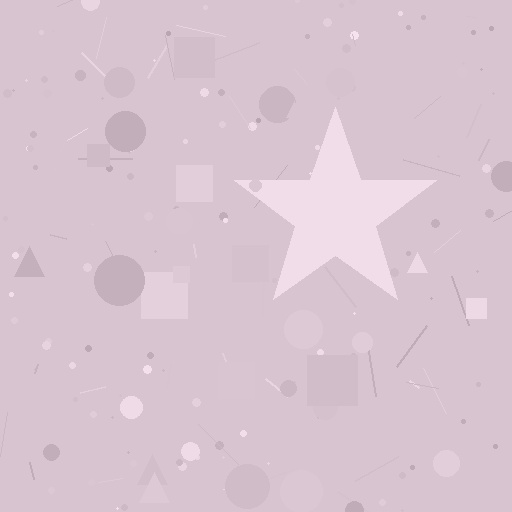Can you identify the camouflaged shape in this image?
The camouflaged shape is a star.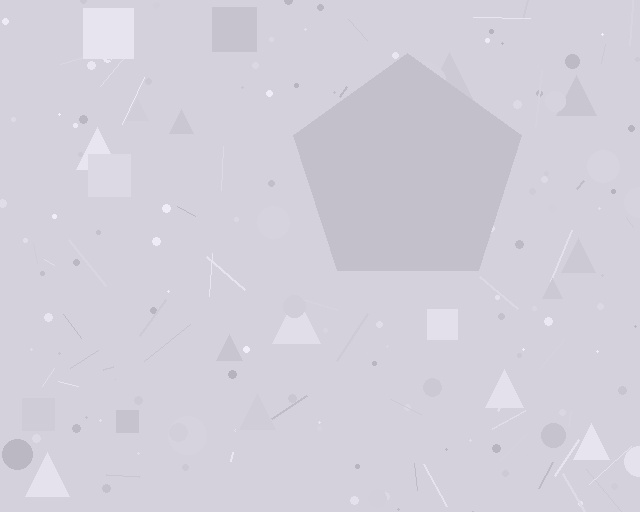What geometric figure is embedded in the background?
A pentagon is embedded in the background.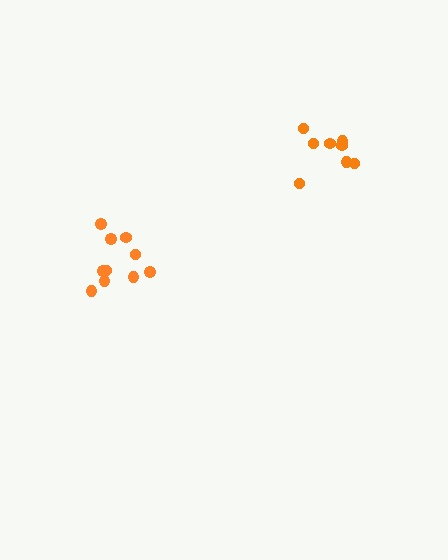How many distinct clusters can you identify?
There are 2 distinct clusters.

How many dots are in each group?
Group 1: 8 dots, Group 2: 10 dots (18 total).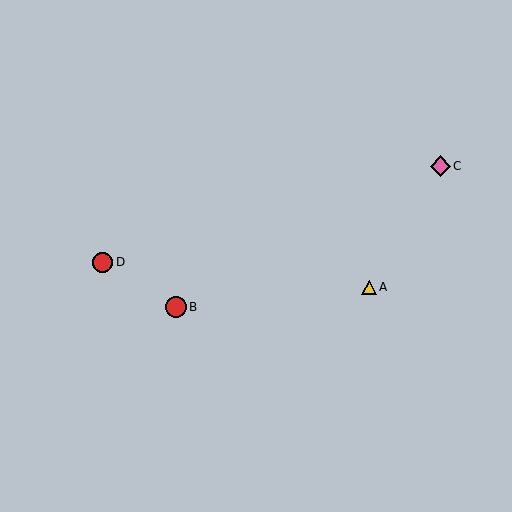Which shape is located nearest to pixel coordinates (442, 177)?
The pink diamond (labeled C) at (440, 166) is nearest to that location.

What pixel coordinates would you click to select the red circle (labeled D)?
Click at (102, 262) to select the red circle D.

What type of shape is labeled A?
Shape A is a yellow triangle.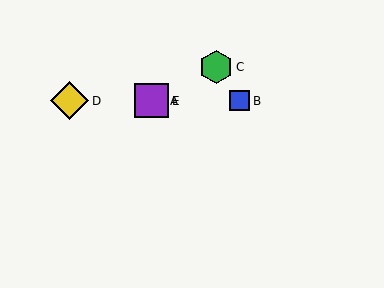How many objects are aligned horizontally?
4 objects (A, B, D, E) are aligned horizontally.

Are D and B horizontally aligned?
Yes, both are at y≈101.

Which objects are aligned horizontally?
Objects A, B, D, E are aligned horizontally.